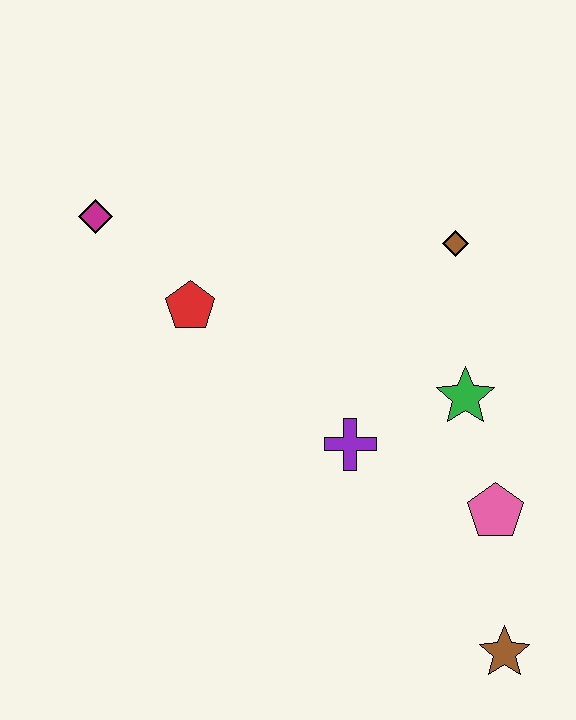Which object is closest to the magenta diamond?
The red pentagon is closest to the magenta diamond.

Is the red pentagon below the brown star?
No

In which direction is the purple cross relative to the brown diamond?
The purple cross is below the brown diamond.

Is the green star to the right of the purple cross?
Yes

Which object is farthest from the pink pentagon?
The magenta diamond is farthest from the pink pentagon.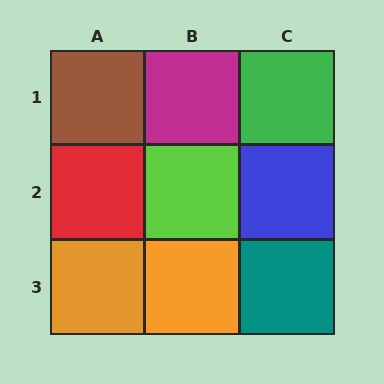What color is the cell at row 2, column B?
Lime.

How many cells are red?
1 cell is red.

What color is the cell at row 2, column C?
Blue.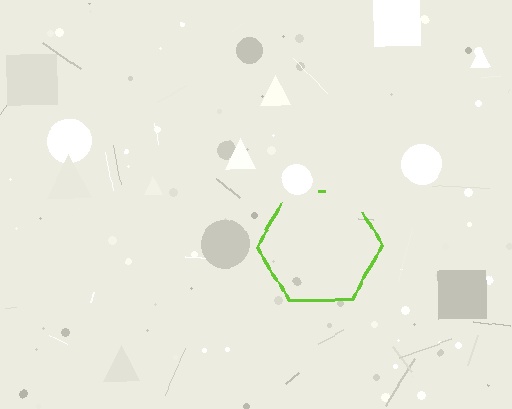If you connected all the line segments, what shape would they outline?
They would outline a hexagon.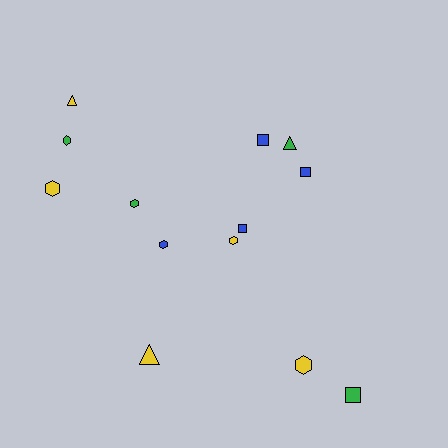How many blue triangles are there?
There are no blue triangles.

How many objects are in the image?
There are 13 objects.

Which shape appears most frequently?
Hexagon, with 6 objects.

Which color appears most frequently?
Yellow, with 5 objects.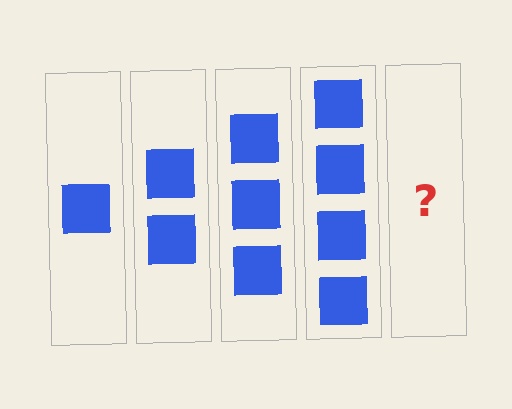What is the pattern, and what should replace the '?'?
The pattern is that each step adds one more square. The '?' should be 5 squares.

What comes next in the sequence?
The next element should be 5 squares.